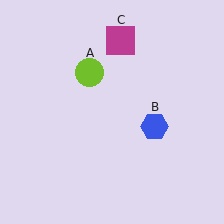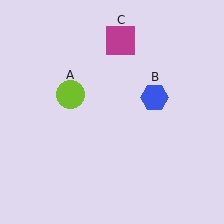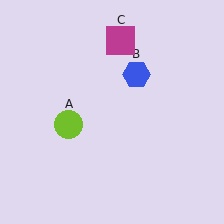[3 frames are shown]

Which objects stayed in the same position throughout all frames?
Magenta square (object C) remained stationary.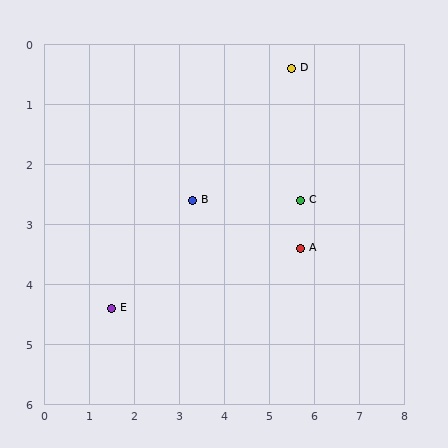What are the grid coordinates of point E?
Point E is at approximately (1.5, 4.4).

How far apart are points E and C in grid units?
Points E and C are about 4.6 grid units apart.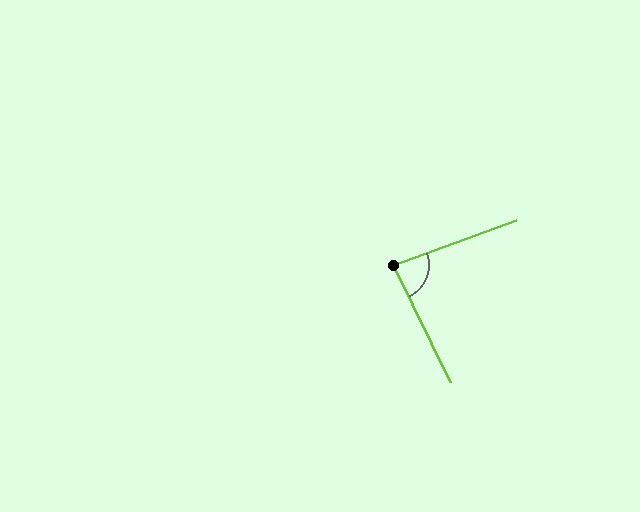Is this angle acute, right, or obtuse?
It is acute.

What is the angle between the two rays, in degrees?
Approximately 84 degrees.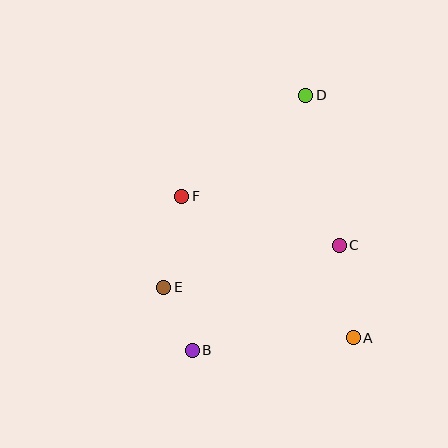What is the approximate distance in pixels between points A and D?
The distance between A and D is approximately 247 pixels.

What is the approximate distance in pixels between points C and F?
The distance between C and F is approximately 165 pixels.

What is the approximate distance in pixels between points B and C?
The distance between B and C is approximately 181 pixels.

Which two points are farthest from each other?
Points B and D are farthest from each other.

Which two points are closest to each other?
Points B and E are closest to each other.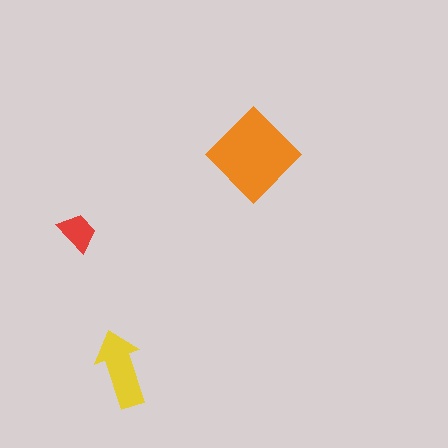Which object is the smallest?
The red trapezoid.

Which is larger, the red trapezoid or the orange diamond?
The orange diamond.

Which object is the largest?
The orange diamond.